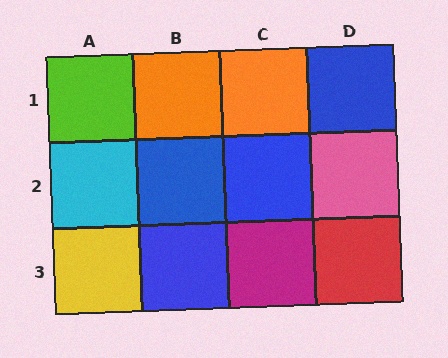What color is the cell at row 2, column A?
Cyan.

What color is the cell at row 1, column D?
Blue.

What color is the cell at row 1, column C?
Orange.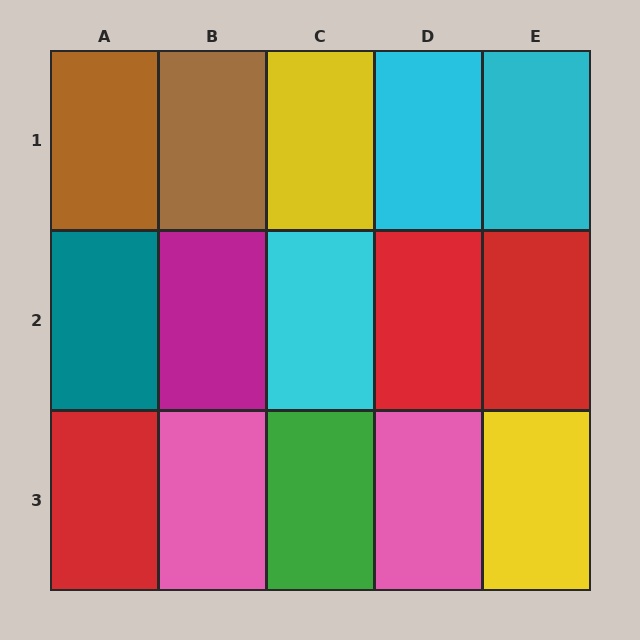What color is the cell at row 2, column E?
Red.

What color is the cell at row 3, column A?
Red.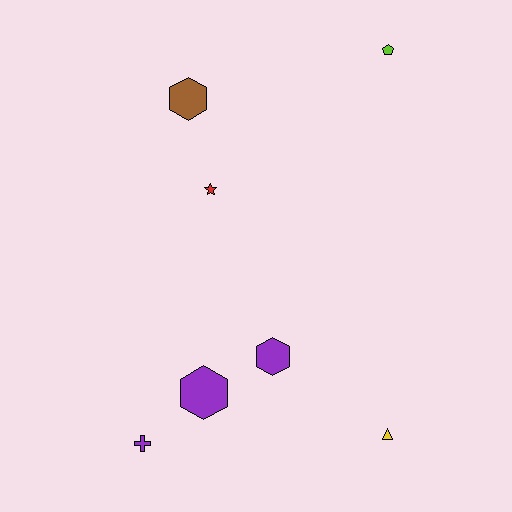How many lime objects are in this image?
There is 1 lime object.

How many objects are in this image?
There are 7 objects.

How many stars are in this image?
There is 1 star.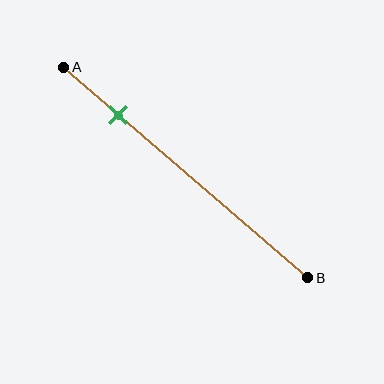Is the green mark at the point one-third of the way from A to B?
No, the mark is at about 25% from A, not at the 33% one-third point.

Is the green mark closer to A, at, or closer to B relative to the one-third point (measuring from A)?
The green mark is closer to point A than the one-third point of segment AB.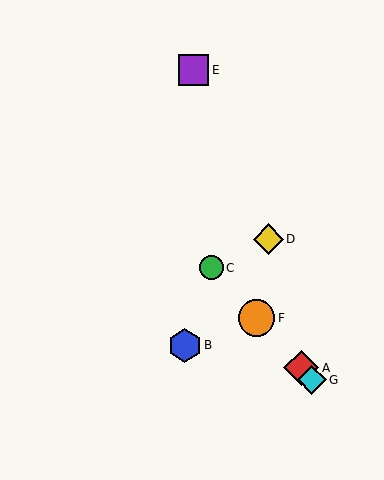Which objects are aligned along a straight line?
Objects A, C, F, G are aligned along a straight line.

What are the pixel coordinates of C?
Object C is at (211, 268).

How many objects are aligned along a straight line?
4 objects (A, C, F, G) are aligned along a straight line.